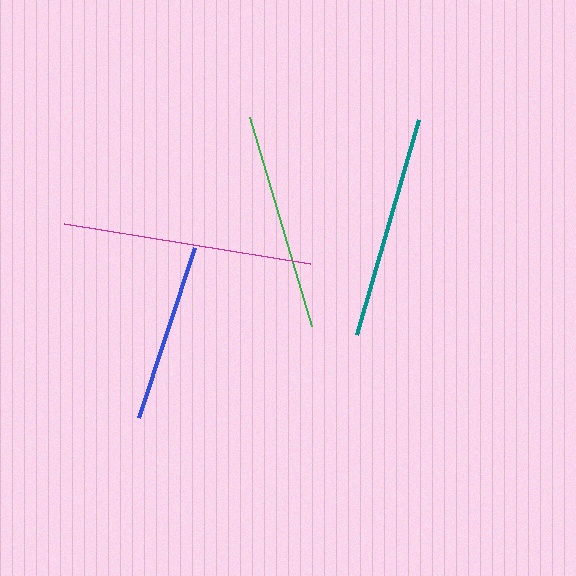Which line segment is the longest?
The magenta line is the longest at approximately 248 pixels.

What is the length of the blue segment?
The blue segment is approximately 179 pixels long.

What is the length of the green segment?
The green segment is approximately 218 pixels long.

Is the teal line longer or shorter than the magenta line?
The magenta line is longer than the teal line.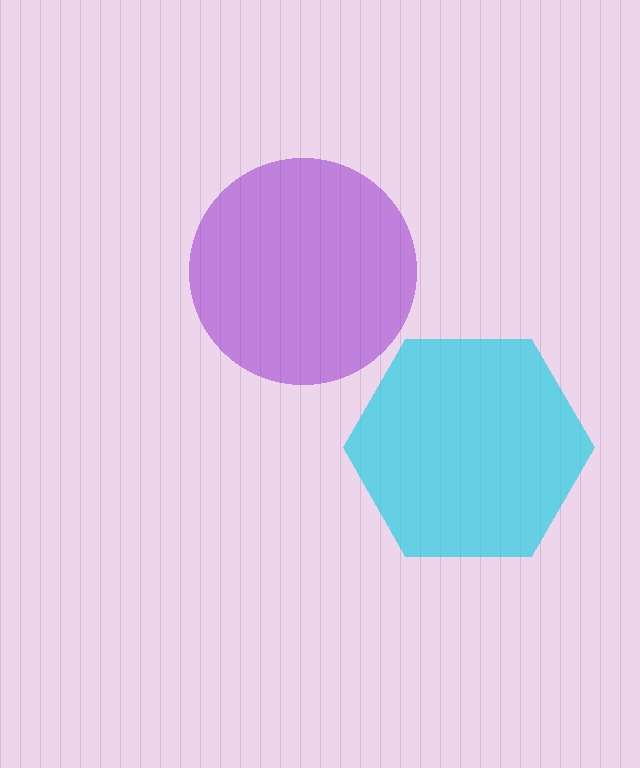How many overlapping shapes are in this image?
There are 2 overlapping shapes in the image.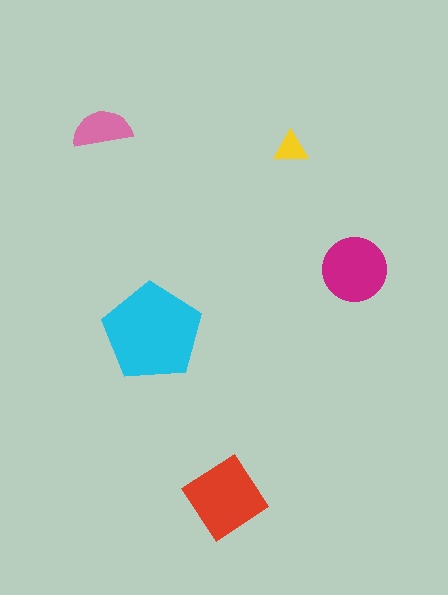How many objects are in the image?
There are 5 objects in the image.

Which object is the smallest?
The yellow triangle.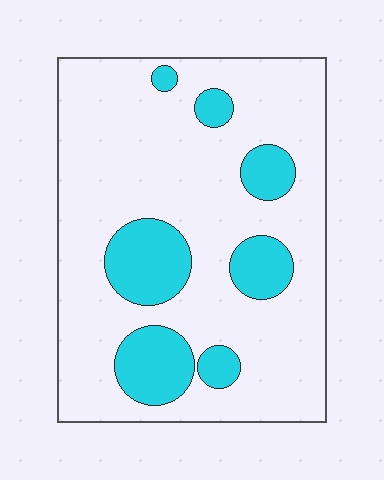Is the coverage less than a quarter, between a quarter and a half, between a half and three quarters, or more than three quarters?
Less than a quarter.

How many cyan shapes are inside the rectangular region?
7.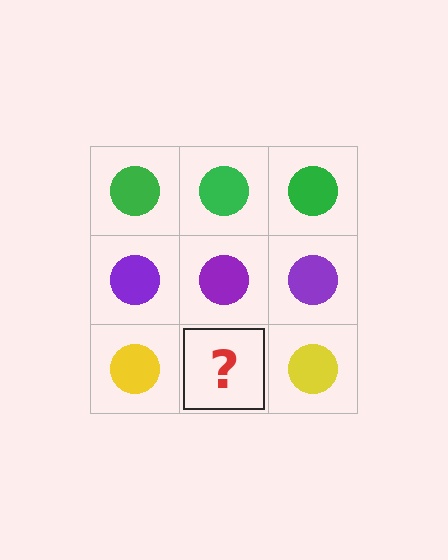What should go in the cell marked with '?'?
The missing cell should contain a yellow circle.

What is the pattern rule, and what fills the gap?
The rule is that each row has a consistent color. The gap should be filled with a yellow circle.